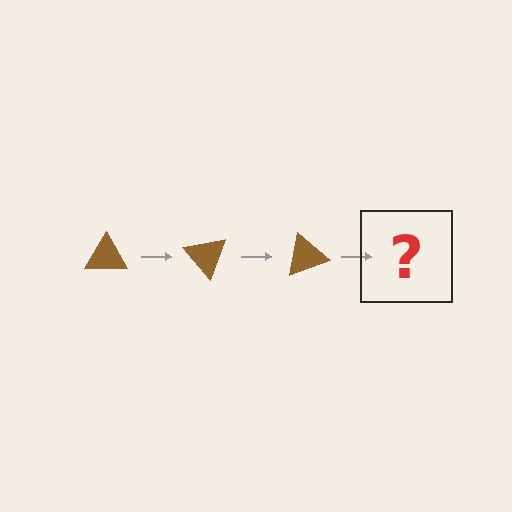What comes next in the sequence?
The next element should be a brown triangle rotated 150 degrees.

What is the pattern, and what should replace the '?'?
The pattern is that the triangle rotates 50 degrees each step. The '?' should be a brown triangle rotated 150 degrees.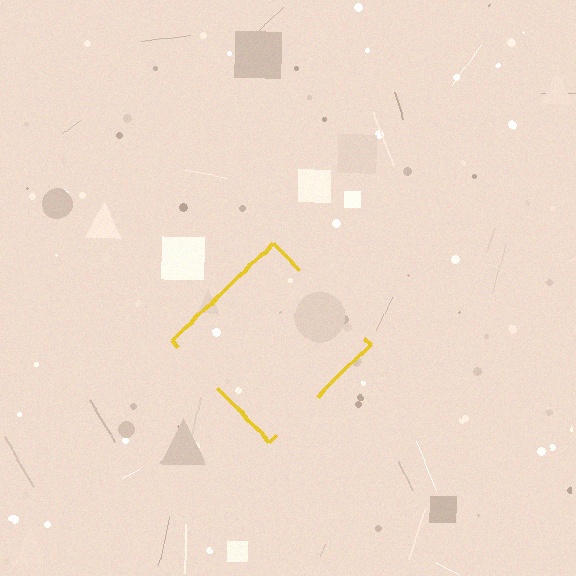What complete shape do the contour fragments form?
The contour fragments form a diamond.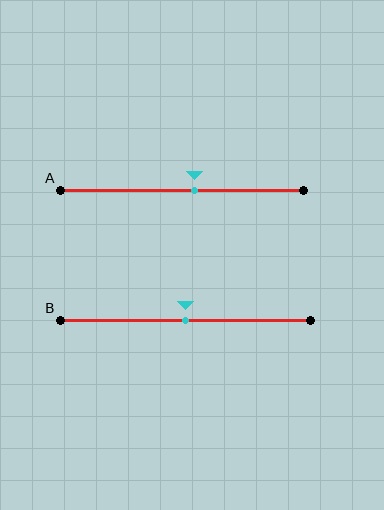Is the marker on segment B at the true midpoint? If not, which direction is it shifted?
Yes, the marker on segment B is at the true midpoint.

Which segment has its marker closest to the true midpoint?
Segment B has its marker closest to the true midpoint.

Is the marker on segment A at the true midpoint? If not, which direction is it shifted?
No, the marker on segment A is shifted to the right by about 5% of the segment length.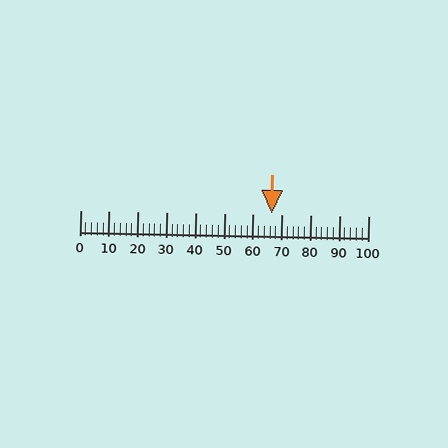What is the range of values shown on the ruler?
The ruler shows values from 0 to 100.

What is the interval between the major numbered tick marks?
The major tick marks are spaced 10 units apart.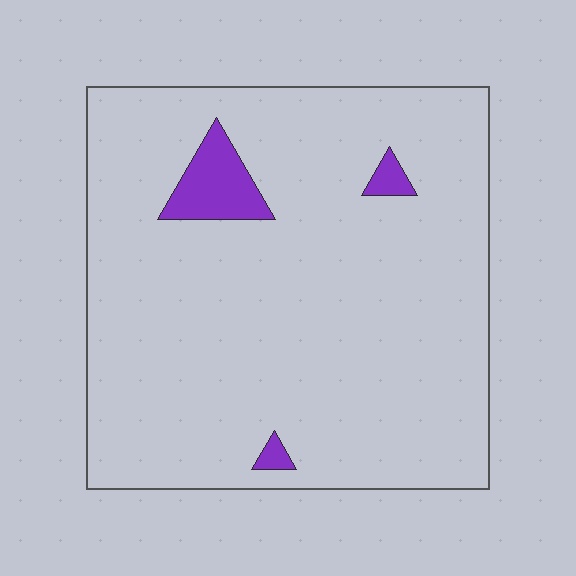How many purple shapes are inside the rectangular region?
3.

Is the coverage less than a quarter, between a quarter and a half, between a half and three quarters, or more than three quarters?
Less than a quarter.